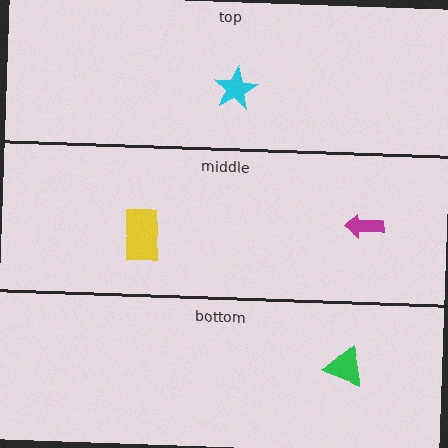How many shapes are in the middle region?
2.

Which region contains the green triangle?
The bottom region.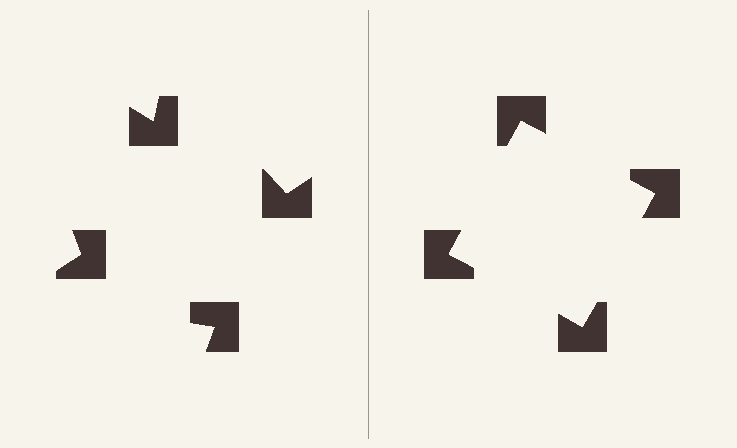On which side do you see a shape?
An illusory square appears on the right side. On the left side the wedge cuts are rotated, so no coherent shape forms.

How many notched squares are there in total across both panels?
8 — 4 on each side.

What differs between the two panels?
The notched squares are positioned identically on both sides; only the wedge orientations differ. On the right they align to a square; on the left they are misaligned.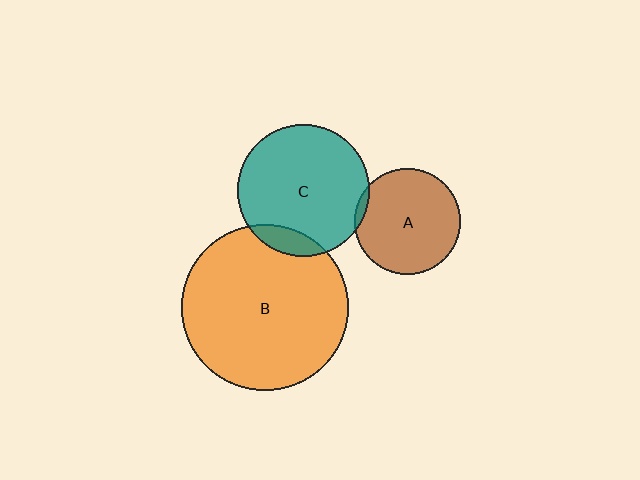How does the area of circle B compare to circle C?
Approximately 1.6 times.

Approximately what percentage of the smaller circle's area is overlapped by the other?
Approximately 5%.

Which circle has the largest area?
Circle B (orange).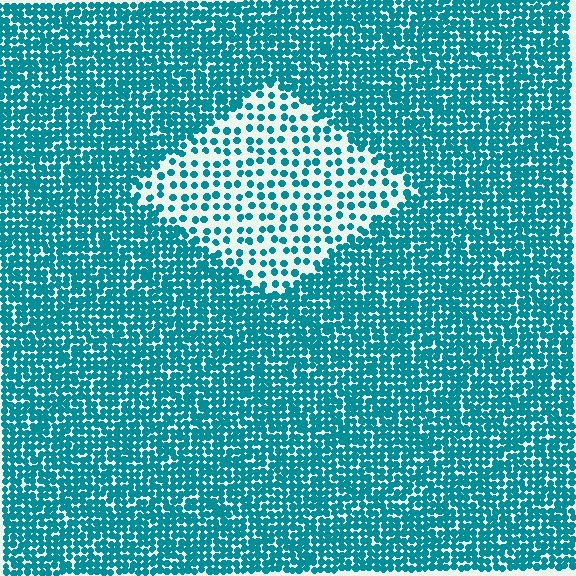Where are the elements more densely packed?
The elements are more densely packed outside the diamond boundary.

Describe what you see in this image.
The image contains small teal elements arranged at two different densities. A diamond-shaped region is visible where the elements are less densely packed than the surrounding area.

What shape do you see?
I see a diamond.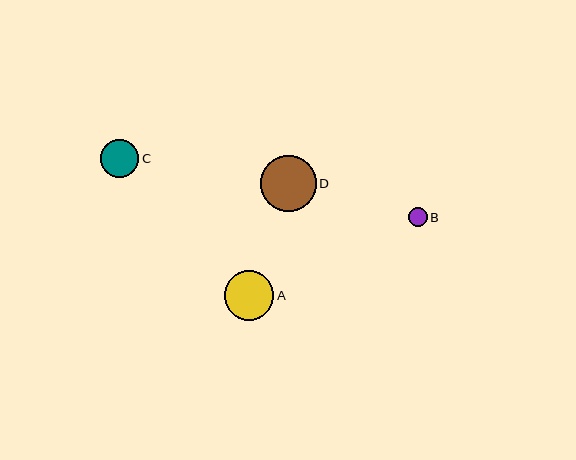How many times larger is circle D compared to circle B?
Circle D is approximately 3.0 times the size of circle B.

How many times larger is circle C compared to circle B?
Circle C is approximately 2.1 times the size of circle B.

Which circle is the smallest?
Circle B is the smallest with a size of approximately 18 pixels.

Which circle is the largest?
Circle D is the largest with a size of approximately 56 pixels.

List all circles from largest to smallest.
From largest to smallest: D, A, C, B.